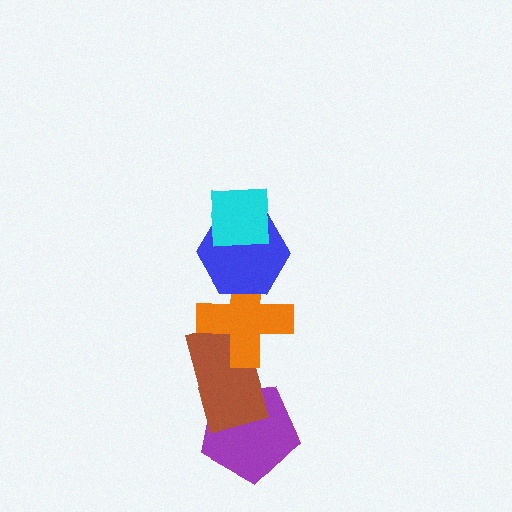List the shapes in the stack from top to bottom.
From top to bottom: the cyan square, the blue hexagon, the orange cross, the brown rectangle, the purple pentagon.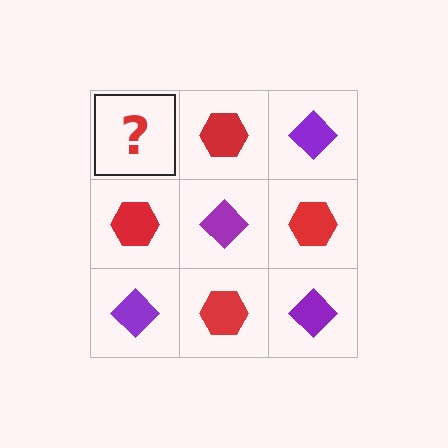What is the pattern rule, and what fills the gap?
The rule is that it alternates purple diamond and red hexagon in a checkerboard pattern. The gap should be filled with a purple diamond.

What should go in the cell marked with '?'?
The missing cell should contain a purple diamond.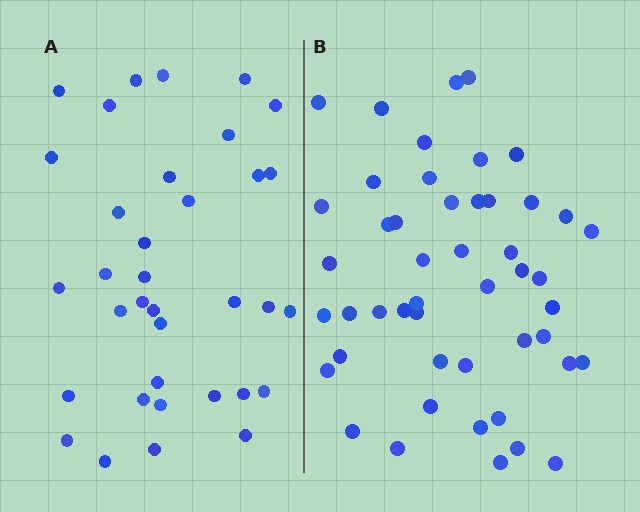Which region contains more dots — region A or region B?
Region B (the right region) has more dots.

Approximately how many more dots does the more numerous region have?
Region B has approximately 15 more dots than region A.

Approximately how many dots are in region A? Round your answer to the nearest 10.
About 40 dots. (The exact count is 35, which rounds to 40.)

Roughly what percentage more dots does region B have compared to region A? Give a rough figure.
About 35% more.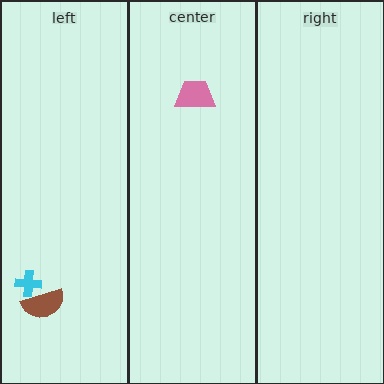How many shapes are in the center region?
1.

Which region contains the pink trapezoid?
The center region.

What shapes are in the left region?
The brown semicircle, the cyan cross.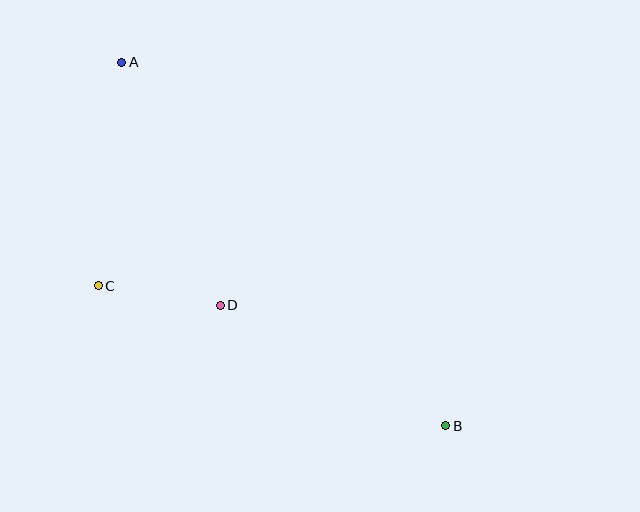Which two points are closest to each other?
Points C and D are closest to each other.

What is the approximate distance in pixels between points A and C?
The distance between A and C is approximately 225 pixels.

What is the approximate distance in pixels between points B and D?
The distance between B and D is approximately 256 pixels.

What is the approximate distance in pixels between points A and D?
The distance between A and D is approximately 262 pixels.